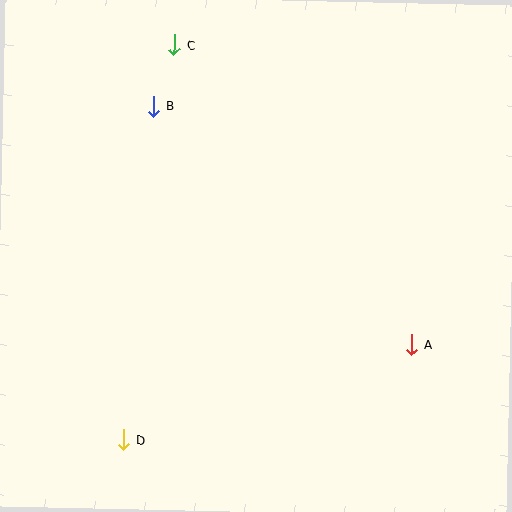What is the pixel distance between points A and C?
The distance between A and C is 383 pixels.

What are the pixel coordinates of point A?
Point A is at (412, 345).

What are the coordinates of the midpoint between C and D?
The midpoint between C and D is at (149, 242).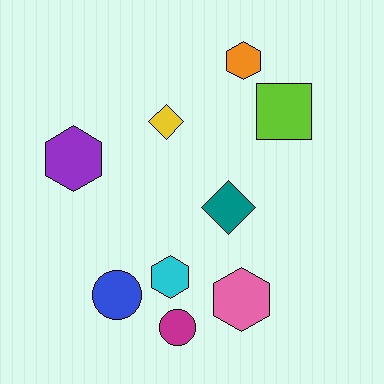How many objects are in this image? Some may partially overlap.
There are 9 objects.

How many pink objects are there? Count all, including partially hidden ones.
There is 1 pink object.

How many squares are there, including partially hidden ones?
There is 1 square.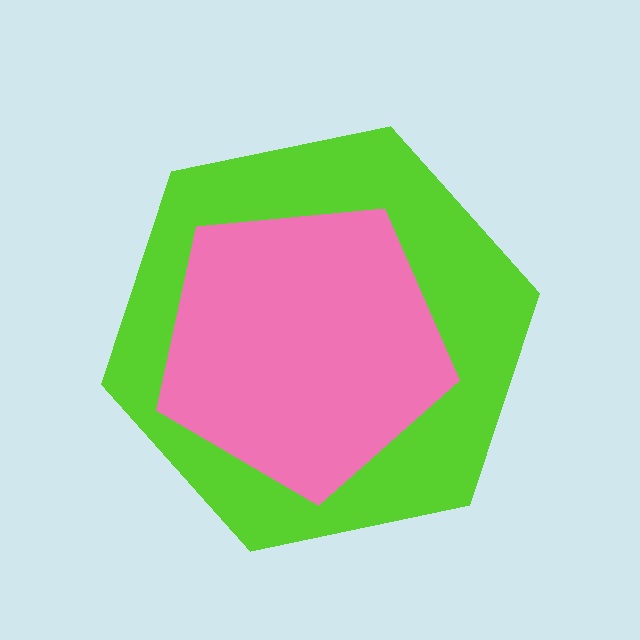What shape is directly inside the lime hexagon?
The pink pentagon.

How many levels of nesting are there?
2.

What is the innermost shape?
The pink pentagon.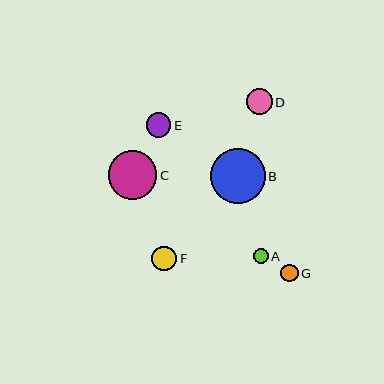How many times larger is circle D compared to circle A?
Circle D is approximately 1.7 times the size of circle A.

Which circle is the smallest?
Circle A is the smallest with a size of approximately 15 pixels.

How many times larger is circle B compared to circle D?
Circle B is approximately 2.2 times the size of circle D.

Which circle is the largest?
Circle B is the largest with a size of approximately 55 pixels.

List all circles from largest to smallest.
From largest to smallest: B, C, D, E, F, G, A.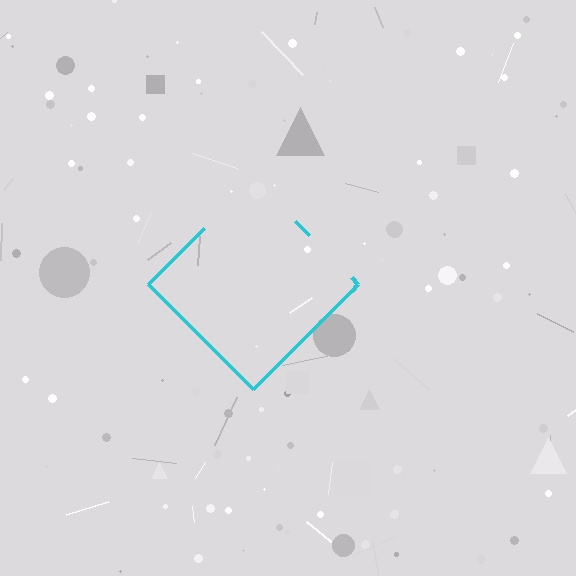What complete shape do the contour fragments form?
The contour fragments form a diamond.